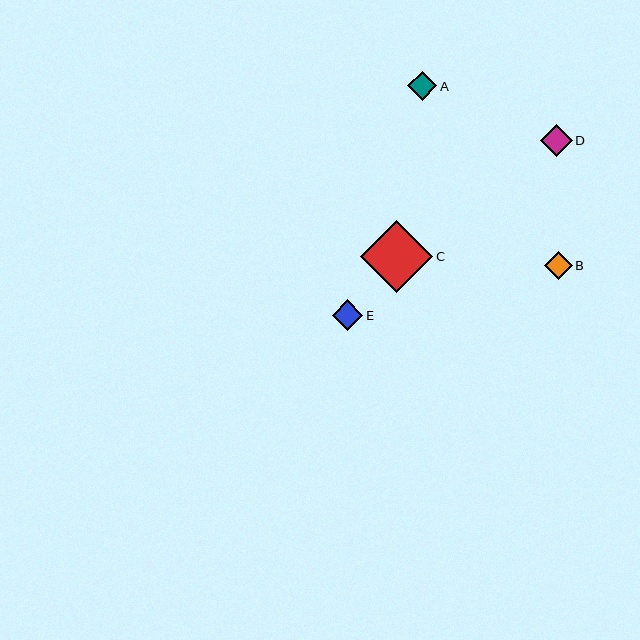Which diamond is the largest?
Diamond C is the largest with a size of approximately 73 pixels.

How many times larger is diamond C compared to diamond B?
Diamond C is approximately 2.6 times the size of diamond B.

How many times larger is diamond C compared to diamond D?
Diamond C is approximately 2.2 times the size of diamond D.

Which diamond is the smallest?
Diamond B is the smallest with a size of approximately 28 pixels.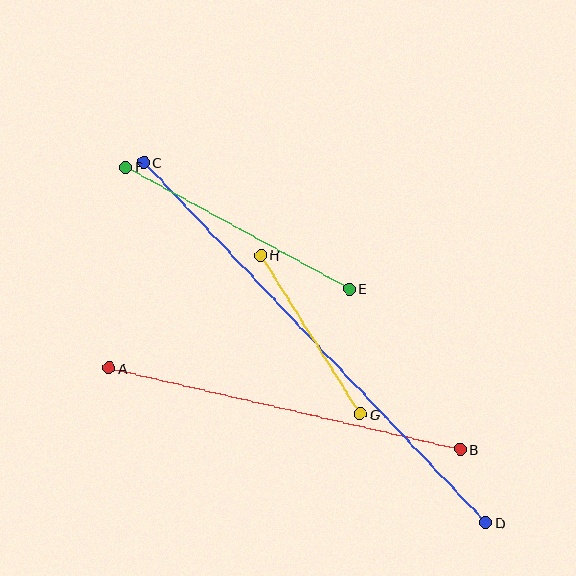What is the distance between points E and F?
The distance is approximately 255 pixels.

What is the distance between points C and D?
The distance is approximately 497 pixels.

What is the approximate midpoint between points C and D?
The midpoint is at approximately (315, 342) pixels.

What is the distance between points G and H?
The distance is approximately 188 pixels.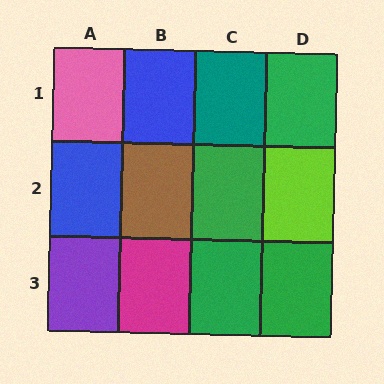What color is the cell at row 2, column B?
Brown.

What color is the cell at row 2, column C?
Green.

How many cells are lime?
1 cell is lime.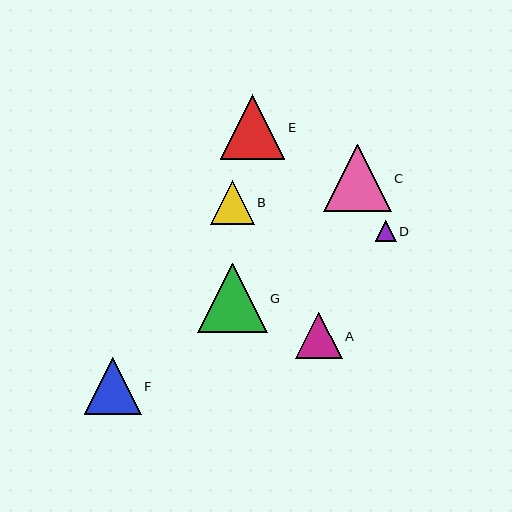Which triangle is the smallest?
Triangle D is the smallest with a size of approximately 21 pixels.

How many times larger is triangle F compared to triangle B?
Triangle F is approximately 1.3 times the size of triangle B.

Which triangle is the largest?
Triangle G is the largest with a size of approximately 69 pixels.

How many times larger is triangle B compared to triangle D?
Triangle B is approximately 2.1 times the size of triangle D.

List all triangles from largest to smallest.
From largest to smallest: G, C, E, F, A, B, D.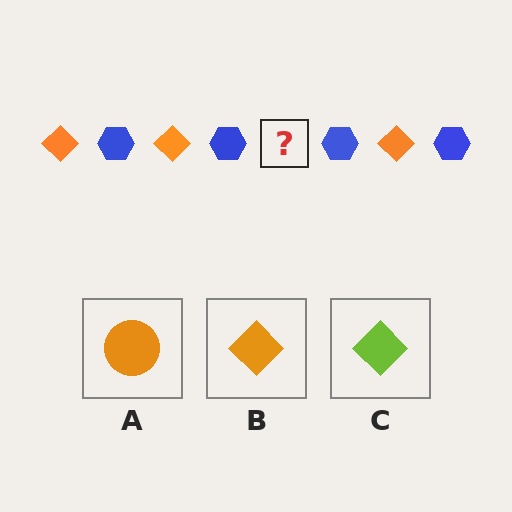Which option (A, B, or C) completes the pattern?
B.